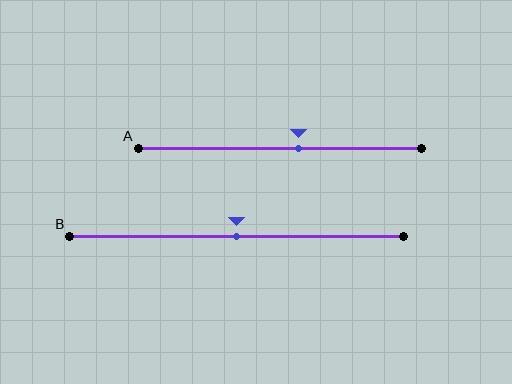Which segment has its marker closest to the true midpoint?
Segment B has its marker closest to the true midpoint.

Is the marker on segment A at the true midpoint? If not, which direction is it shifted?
No, the marker on segment A is shifted to the right by about 7% of the segment length.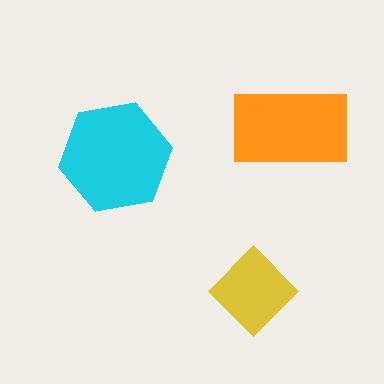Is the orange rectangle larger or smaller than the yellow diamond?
Larger.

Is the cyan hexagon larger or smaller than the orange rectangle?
Larger.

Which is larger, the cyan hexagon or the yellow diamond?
The cyan hexagon.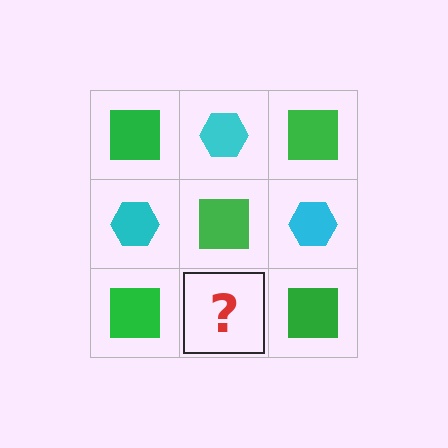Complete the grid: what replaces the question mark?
The question mark should be replaced with a cyan hexagon.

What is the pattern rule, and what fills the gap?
The rule is that it alternates green square and cyan hexagon in a checkerboard pattern. The gap should be filled with a cyan hexagon.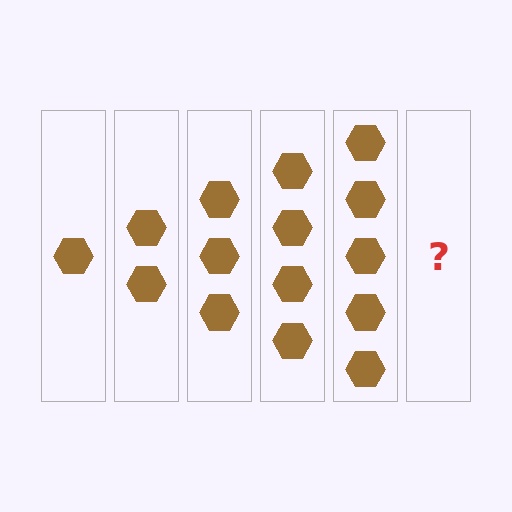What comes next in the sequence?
The next element should be 6 hexagons.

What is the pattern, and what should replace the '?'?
The pattern is that each step adds one more hexagon. The '?' should be 6 hexagons.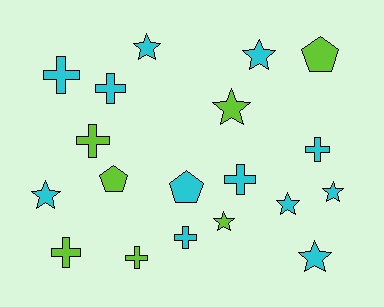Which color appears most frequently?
Cyan, with 12 objects.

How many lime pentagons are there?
There are 2 lime pentagons.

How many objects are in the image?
There are 19 objects.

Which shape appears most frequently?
Star, with 8 objects.